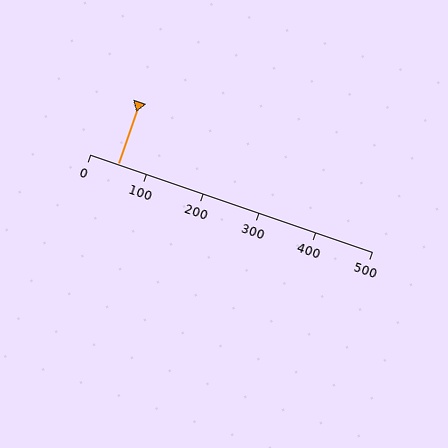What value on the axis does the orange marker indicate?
The marker indicates approximately 50.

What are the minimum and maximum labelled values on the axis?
The axis runs from 0 to 500.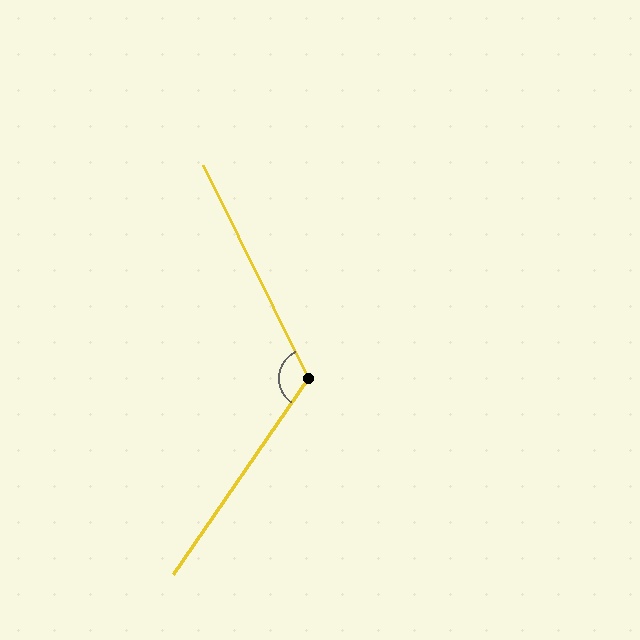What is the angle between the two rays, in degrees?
Approximately 119 degrees.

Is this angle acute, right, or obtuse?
It is obtuse.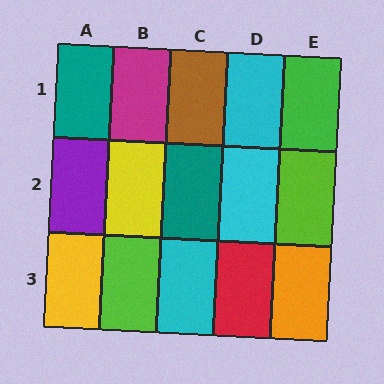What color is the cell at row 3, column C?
Cyan.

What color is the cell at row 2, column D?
Cyan.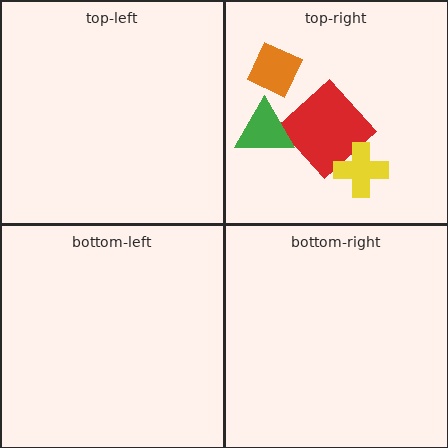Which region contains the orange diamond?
The top-right region.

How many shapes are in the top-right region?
4.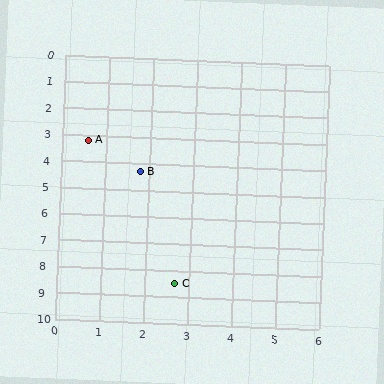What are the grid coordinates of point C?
Point C is at approximately (2.7, 8.5).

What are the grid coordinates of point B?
Point B is at approximately (1.8, 4.3).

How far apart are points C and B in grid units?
Points C and B are about 4.3 grid units apart.